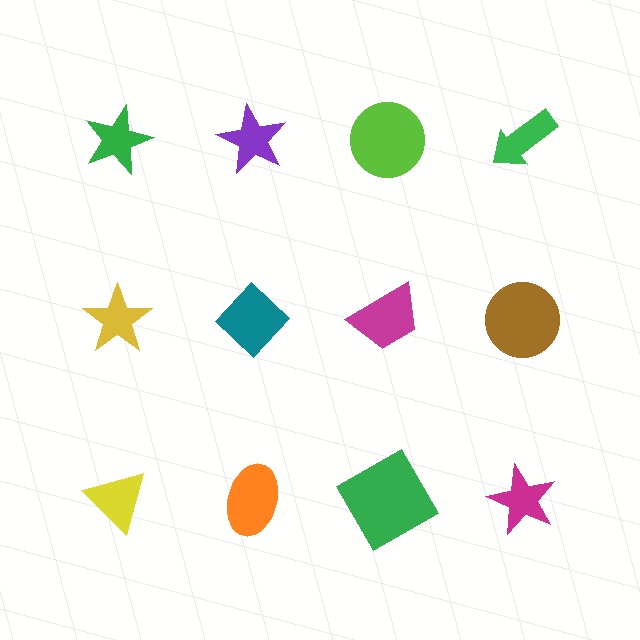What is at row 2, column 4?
A brown circle.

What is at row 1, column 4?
A green arrow.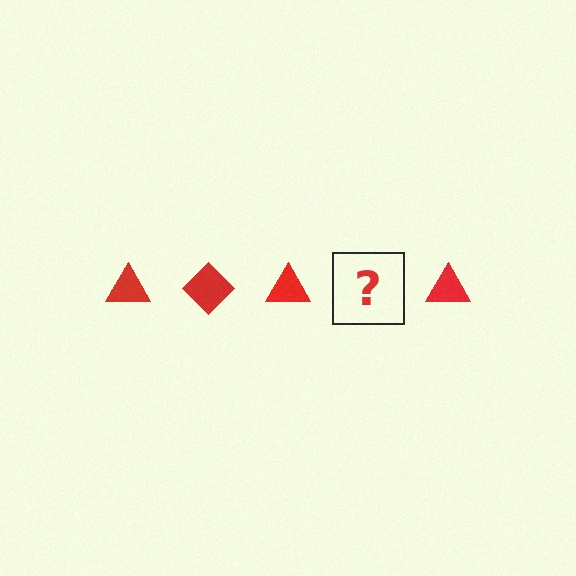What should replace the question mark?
The question mark should be replaced with a red diamond.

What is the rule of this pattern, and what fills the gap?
The rule is that the pattern cycles through triangle, diamond shapes in red. The gap should be filled with a red diamond.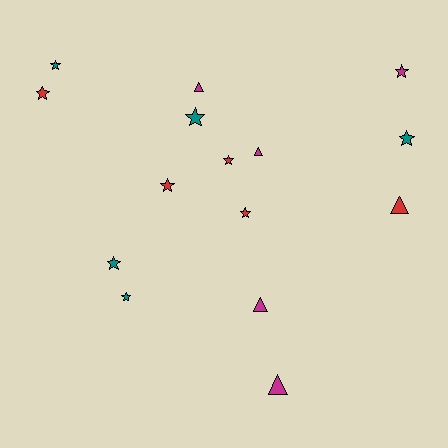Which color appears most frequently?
Red, with 5 objects.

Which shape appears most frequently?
Star, with 10 objects.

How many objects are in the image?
There are 15 objects.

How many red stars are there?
There are 4 red stars.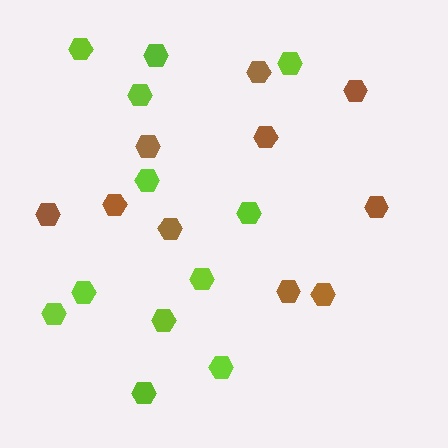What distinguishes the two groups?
There are 2 groups: one group of brown hexagons (10) and one group of lime hexagons (12).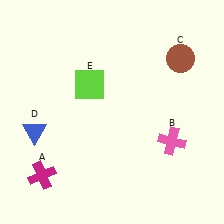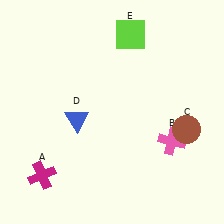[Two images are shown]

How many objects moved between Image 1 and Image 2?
3 objects moved between the two images.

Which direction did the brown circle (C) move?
The brown circle (C) moved down.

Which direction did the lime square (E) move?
The lime square (E) moved up.